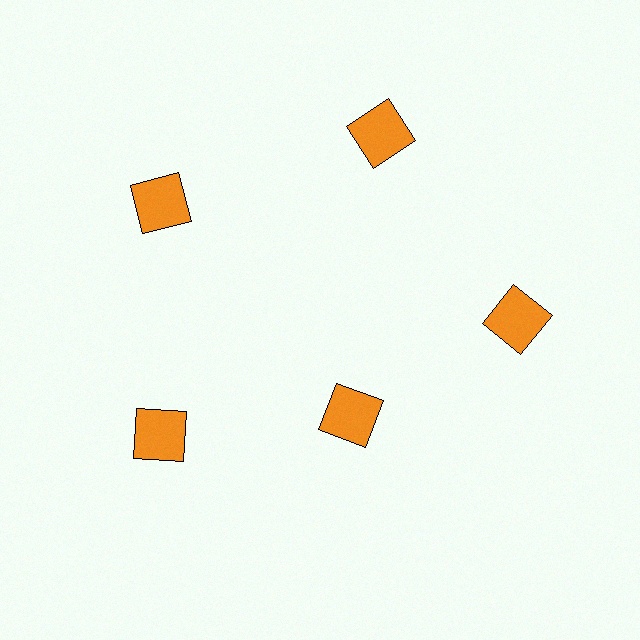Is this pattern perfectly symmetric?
No. The 5 orange squares are arranged in a ring, but one element near the 5 o'clock position is pulled inward toward the center, breaking the 5-fold rotational symmetry.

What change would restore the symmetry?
The symmetry would be restored by moving it outward, back onto the ring so that all 5 squares sit at equal angles and equal distance from the center.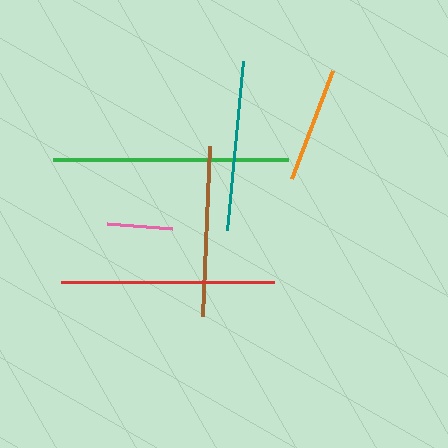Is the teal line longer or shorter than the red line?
The red line is longer than the teal line.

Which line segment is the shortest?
The pink line is the shortest at approximately 66 pixels.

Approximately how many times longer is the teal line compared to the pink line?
The teal line is approximately 2.6 times the length of the pink line.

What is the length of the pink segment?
The pink segment is approximately 66 pixels long.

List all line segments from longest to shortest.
From longest to shortest: green, red, brown, teal, orange, pink.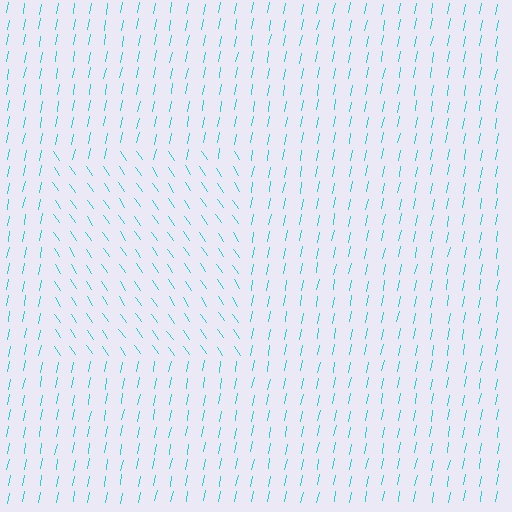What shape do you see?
I see a rectangle.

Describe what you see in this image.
The image is filled with small cyan line segments. A rectangle region in the image has lines oriented differently from the surrounding lines, creating a visible texture boundary.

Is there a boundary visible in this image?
Yes, there is a texture boundary formed by a change in line orientation.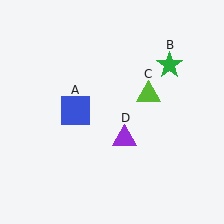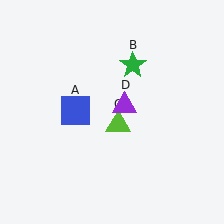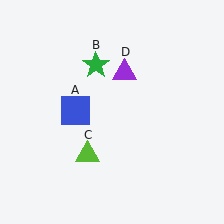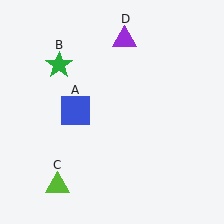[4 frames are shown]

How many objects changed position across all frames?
3 objects changed position: green star (object B), lime triangle (object C), purple triangle (object D).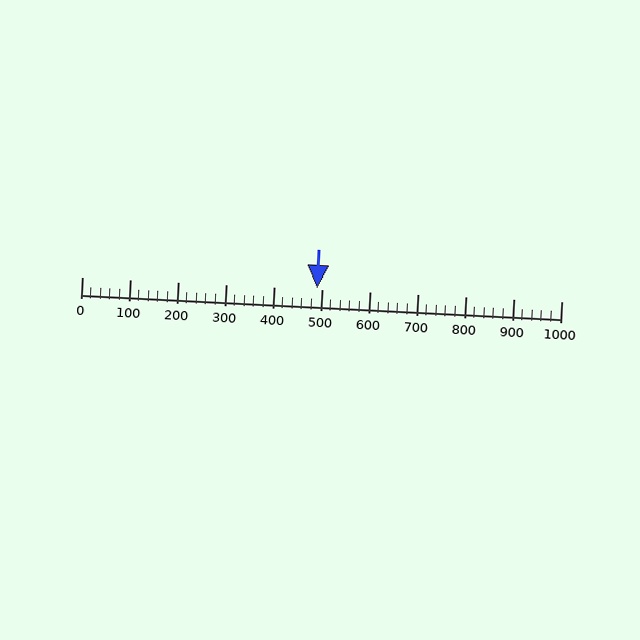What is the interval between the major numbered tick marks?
The major tick marks are spaced 100 units apart.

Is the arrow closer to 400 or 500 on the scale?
The arrow is closer to 500.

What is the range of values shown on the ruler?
The ruler shows values from 0 to 1000.